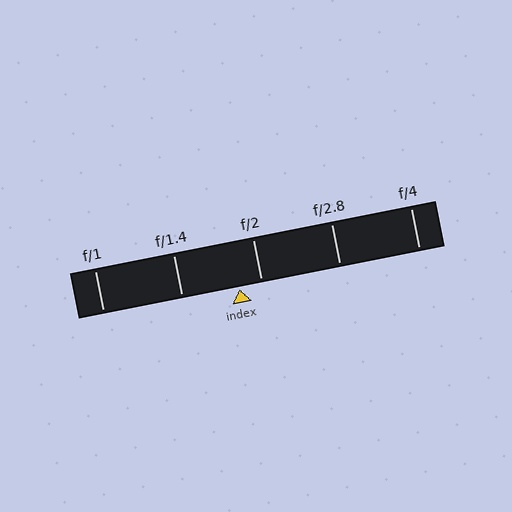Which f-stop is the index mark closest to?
The index mark is closest to f/2.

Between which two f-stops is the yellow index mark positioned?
The index mark is between f/1.4 and f/2.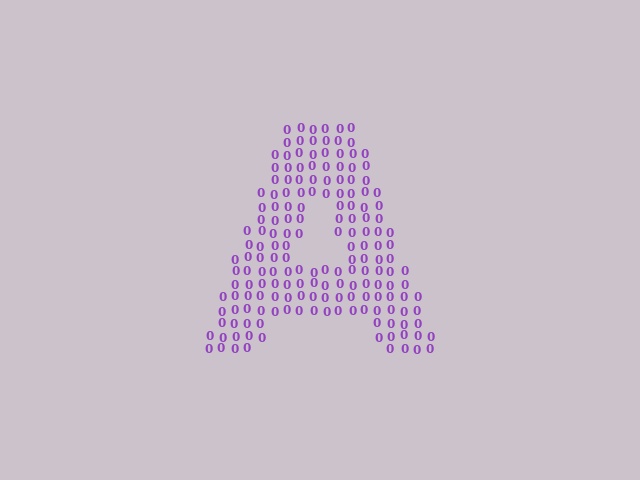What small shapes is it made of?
It is made of small digit 0's.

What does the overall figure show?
The overall figure shows the letter A.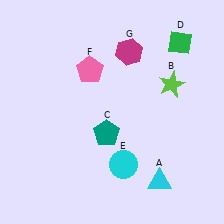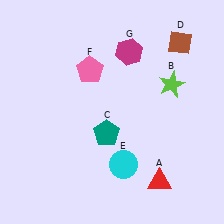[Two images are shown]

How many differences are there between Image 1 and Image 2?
There are 2 differences between the two images.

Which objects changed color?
A changed from cyan to red. D changed from green to brown.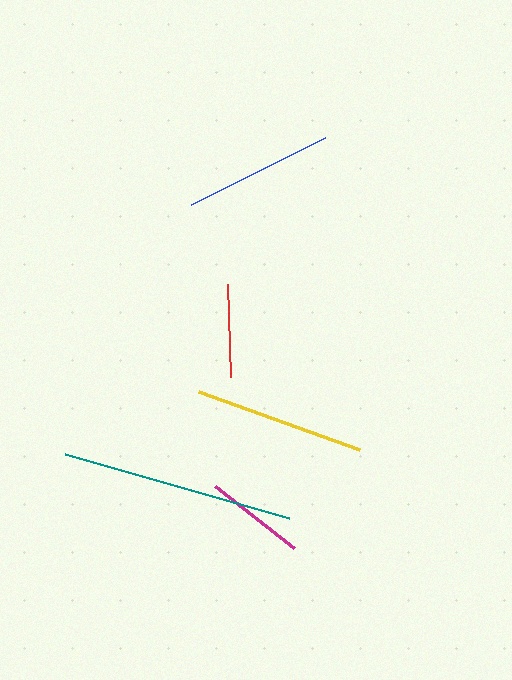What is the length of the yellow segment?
The yellow segment is approximately 172 pixels long.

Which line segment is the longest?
The teal line is the longest at approximately 233 pixels.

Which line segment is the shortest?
The red line is the shortest at approximately 93 pixels.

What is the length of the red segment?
The red segment is approximately 93 pixels long.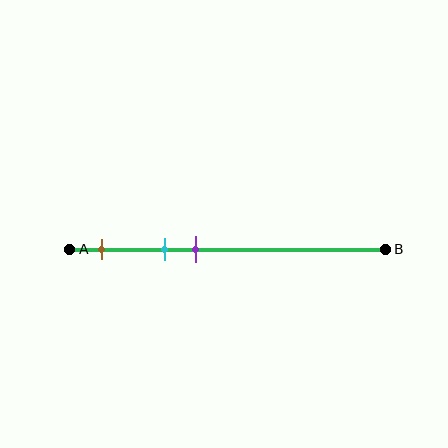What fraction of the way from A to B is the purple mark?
The purple mark is approximately 40% (0.4) of the way from A to B.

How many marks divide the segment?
There are 3 marks dividing the segment.